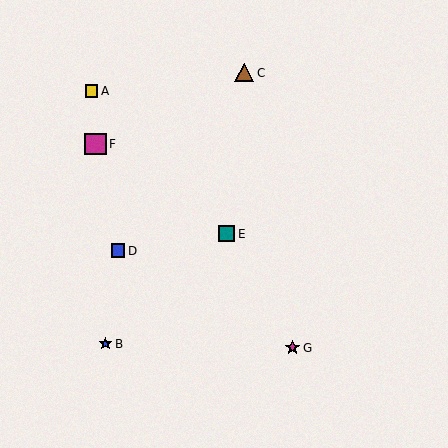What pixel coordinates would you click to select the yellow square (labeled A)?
Click at (91, 91) to select the yellow square A.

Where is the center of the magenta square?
The center of the magenta square is at (96, 144).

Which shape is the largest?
The magenta square (labeled F) is the largest.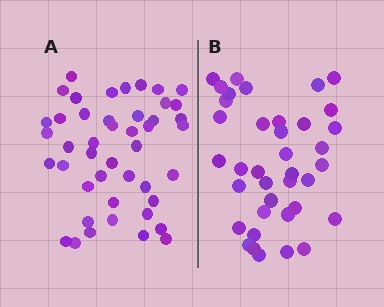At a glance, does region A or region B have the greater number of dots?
Region A (the left region) has more dots.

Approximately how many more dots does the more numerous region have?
Region A has roughly 8 or so more dots than region B.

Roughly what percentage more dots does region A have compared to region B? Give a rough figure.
About 20% more.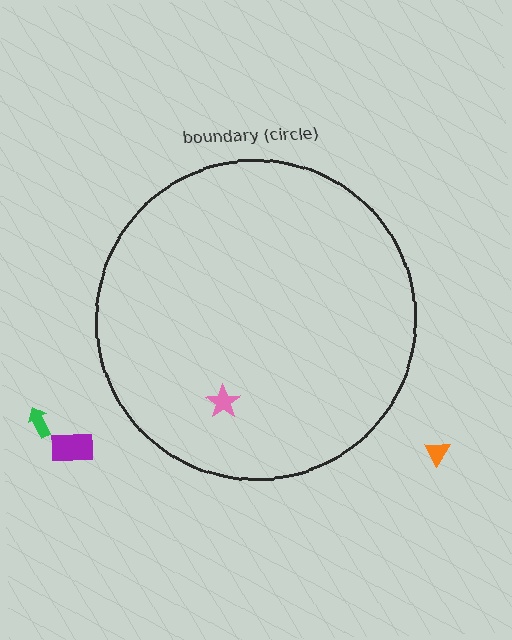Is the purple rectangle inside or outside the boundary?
Outside.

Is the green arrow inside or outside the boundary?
Outside.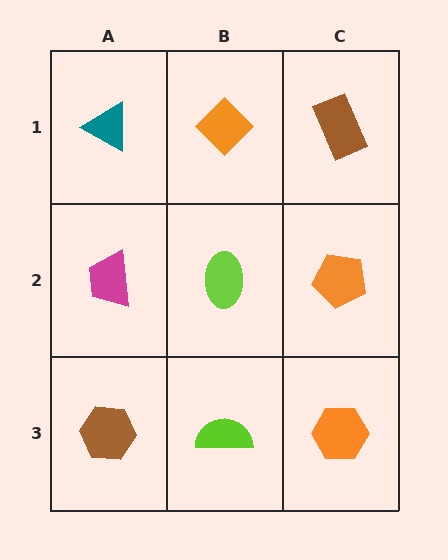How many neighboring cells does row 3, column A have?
2.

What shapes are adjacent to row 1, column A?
A magenta trapezoid (row 2, column A), an orange diamond (row 1, column B).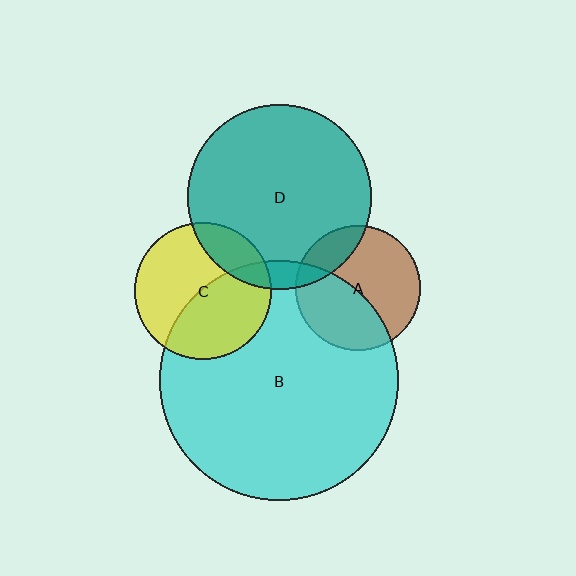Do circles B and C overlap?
Yes.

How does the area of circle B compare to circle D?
Approximately 1.7 times.